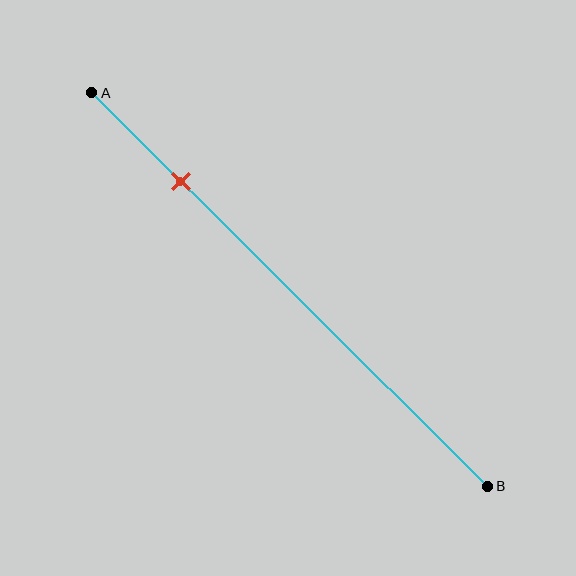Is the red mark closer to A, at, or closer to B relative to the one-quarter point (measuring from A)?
The red mark is approximately at the one-quarter point of segment AB.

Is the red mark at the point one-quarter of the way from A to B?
Yes, the mark is approximately at the one-quarter point.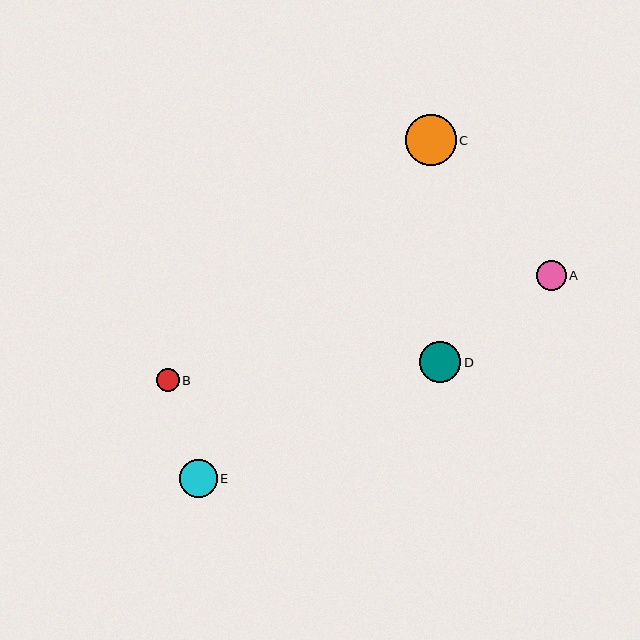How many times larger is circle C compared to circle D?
Circle C is approximately 1.2 times the size of circle D.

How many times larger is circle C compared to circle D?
Circle C is approximately 1.2 times the size of circle D.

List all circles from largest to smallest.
From largest to smallest: C, D, E, A, B.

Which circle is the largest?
Circle C is the largest with a size of approximately 51 pixels.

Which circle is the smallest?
Circle B is the smallest with a size of approximately 23 pixels.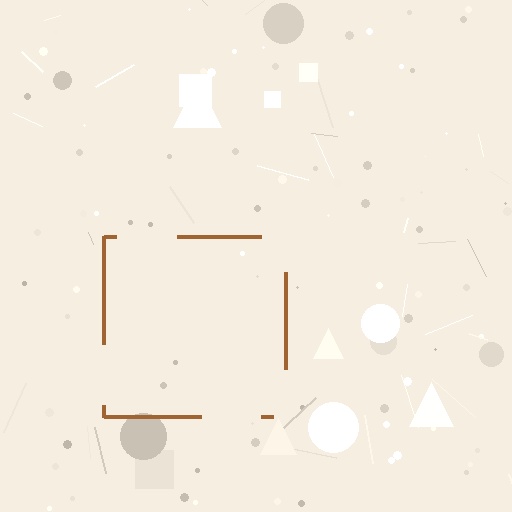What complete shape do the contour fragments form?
The contour fragments form a square.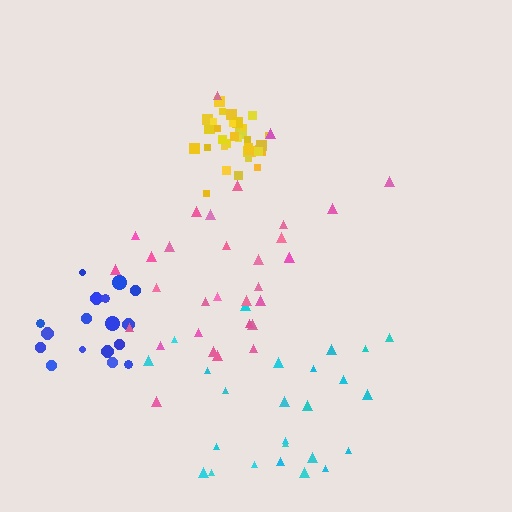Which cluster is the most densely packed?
Yellow.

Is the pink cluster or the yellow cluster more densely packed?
Yellow.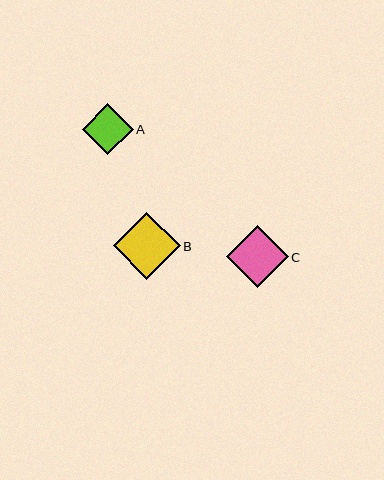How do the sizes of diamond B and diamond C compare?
Diamond B and diamond C are approximately the same size.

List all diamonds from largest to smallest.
From largest to smallest: B, C, A.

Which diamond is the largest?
Diamond B is the largest with a size of approximately 67 pixels.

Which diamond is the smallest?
Diamond A is the smallest with a size of approximately 51 pixels.